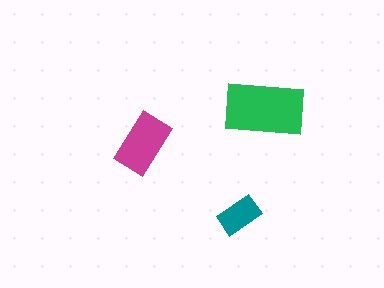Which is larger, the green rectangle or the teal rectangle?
The green one.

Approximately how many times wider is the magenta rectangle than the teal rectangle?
About 1.5 times wider.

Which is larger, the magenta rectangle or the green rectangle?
The green one.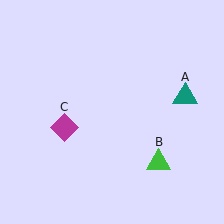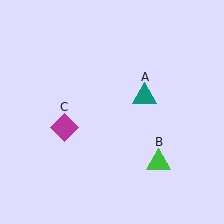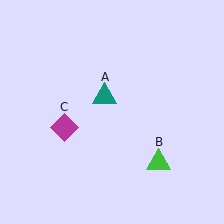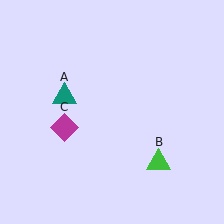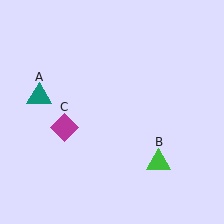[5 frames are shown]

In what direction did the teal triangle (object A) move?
The teal triangle (object A) moved left.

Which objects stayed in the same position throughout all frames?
Green triangle (object B) and magenta diamond (object C) remained stationary.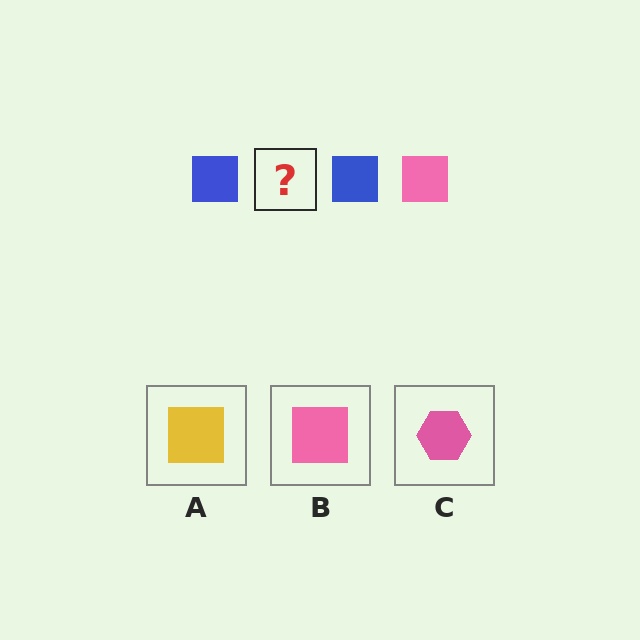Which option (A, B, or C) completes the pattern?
B.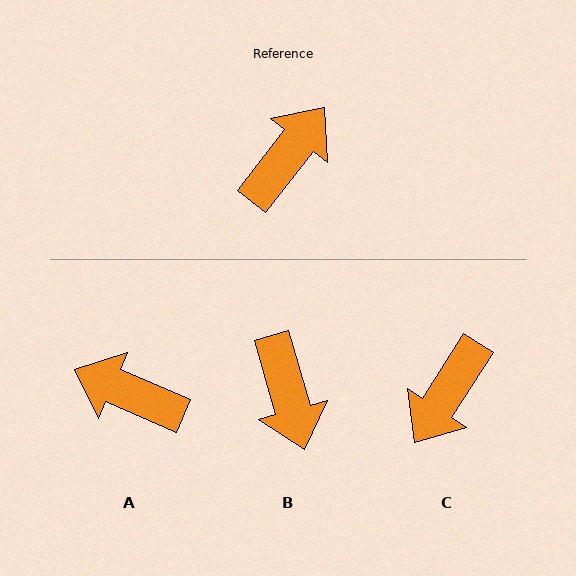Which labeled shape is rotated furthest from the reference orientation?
C, about 175 degrees away.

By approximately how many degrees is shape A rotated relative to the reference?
Approximately 105 degrees counter-clockwise.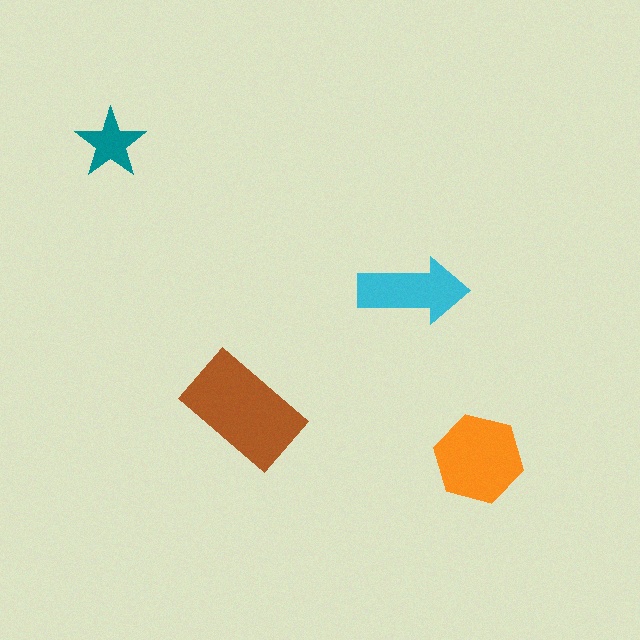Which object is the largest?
The brown rectangle.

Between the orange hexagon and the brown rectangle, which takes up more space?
The brown rectangle.